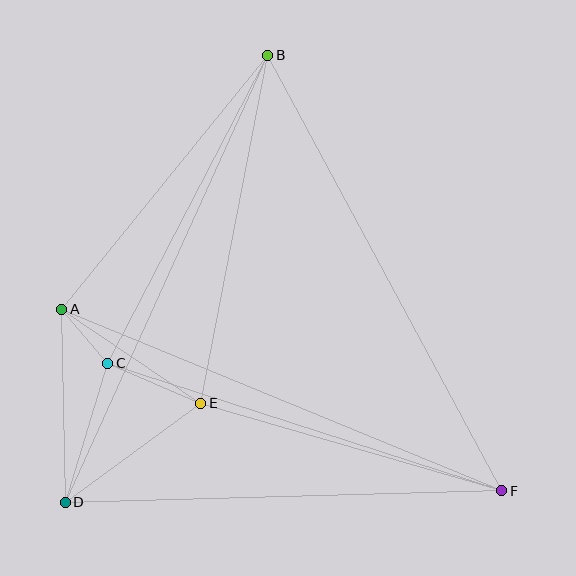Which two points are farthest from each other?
Points B and F are farthest from each other.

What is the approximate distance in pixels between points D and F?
The distance between D and F is approximately 437 pixels.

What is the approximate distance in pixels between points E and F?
The distance between E and F is approximately 314 pixels.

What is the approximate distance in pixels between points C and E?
The distance between C and E is approximately 102 pixels.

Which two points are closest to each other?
Points A and C are closest to each other.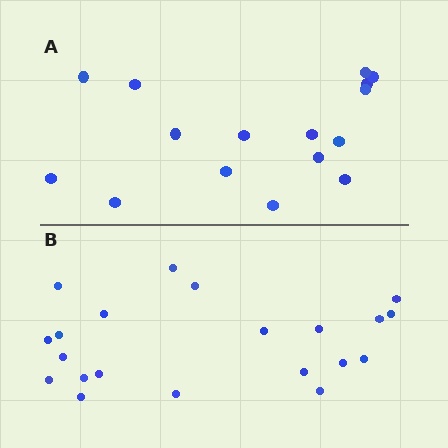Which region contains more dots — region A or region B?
Region B (the bottom region) has more dots.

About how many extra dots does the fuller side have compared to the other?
Region B has about 5 more dots than region A.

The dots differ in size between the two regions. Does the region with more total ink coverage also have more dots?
No. Region A has more total ink coverage because its dots are larger, but region B actually contains more individual dots. Total area can be misleading — the number of items is what matters here.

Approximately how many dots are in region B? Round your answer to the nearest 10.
About 20 dots. (The exact count is 21, which rounds to 20.)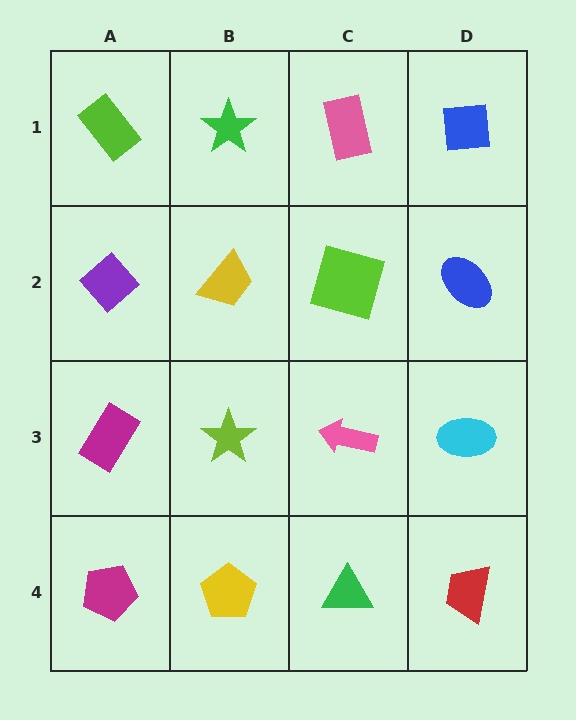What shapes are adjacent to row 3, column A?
A purple diamond (row 2, column A), a magenta pentagon (row 4, column A), a lime star (row 3, column B).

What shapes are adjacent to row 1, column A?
A purple diamond (row 2, column A), a green star (row 1, column B).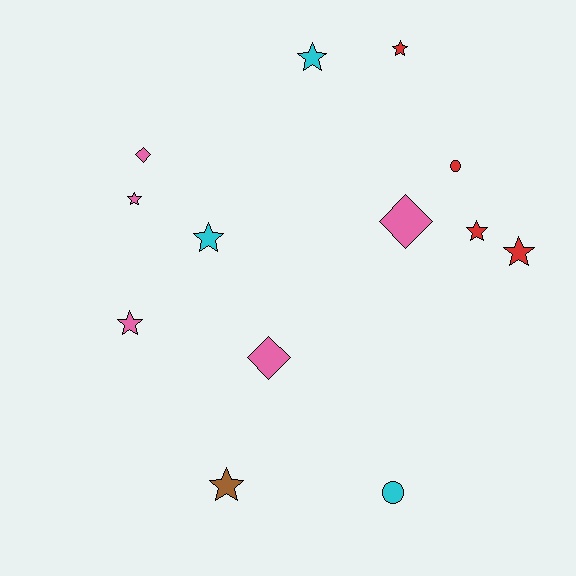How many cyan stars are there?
There are 2 cyan stars.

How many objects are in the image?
There are 13 objects.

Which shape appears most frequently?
Star, with 8 objects.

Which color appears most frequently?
Pink, with 5 objects.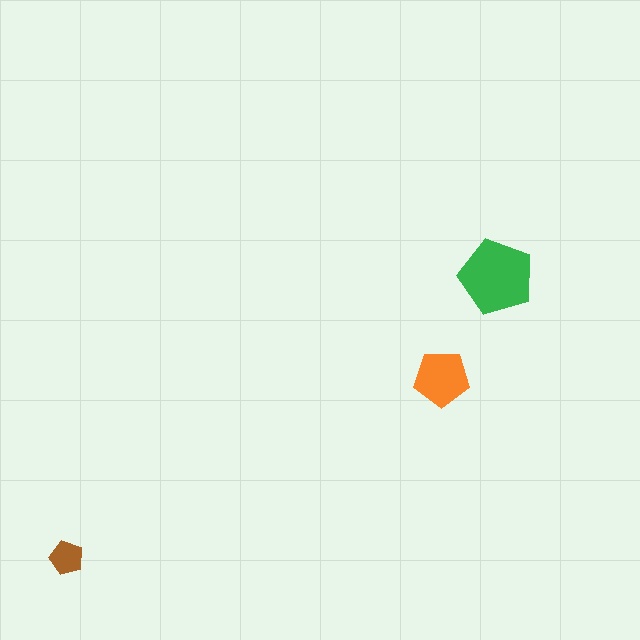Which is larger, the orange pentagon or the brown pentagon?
The orange one.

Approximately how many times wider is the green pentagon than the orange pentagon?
About 1.5 times wider.